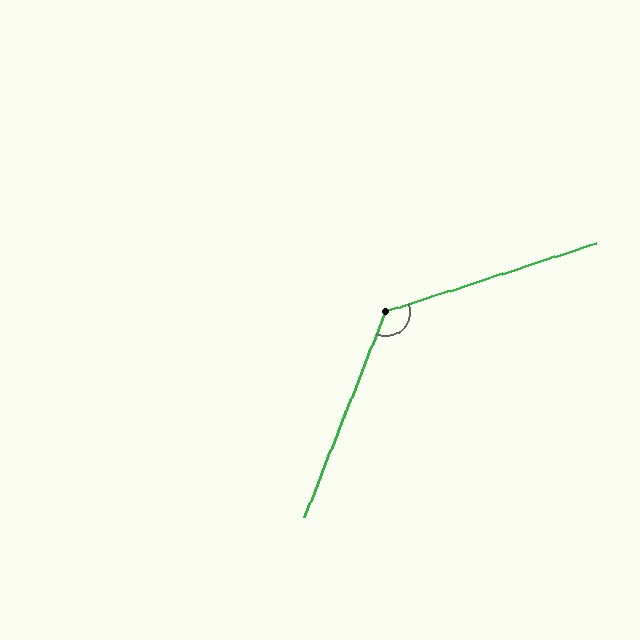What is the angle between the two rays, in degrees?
Approximately 129 degrees.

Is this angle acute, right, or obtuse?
It is obtuse.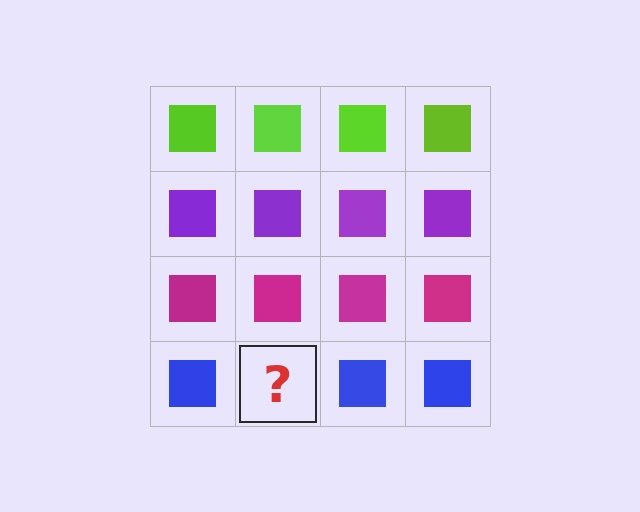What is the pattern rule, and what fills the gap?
The rule is that each row has a consistent color. The gap should be filled with a blue square.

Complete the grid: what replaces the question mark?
The question mark should be replaced with a blue square.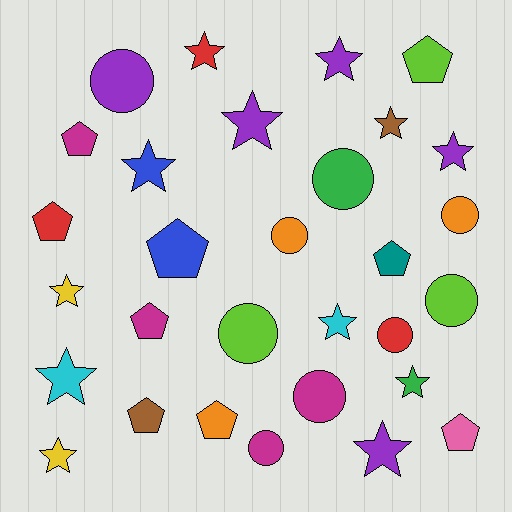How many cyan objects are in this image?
There are 2 cyan objects.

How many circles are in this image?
There are 9 circles.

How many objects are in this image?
There are 30 objects.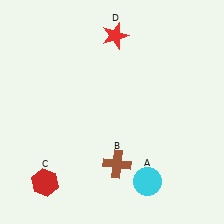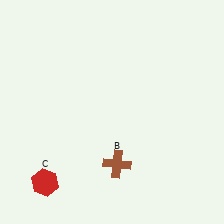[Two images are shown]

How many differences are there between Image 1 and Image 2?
There are 2 differences between the two images.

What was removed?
The cyan circle (A), the red star (D) were removed in Image 2.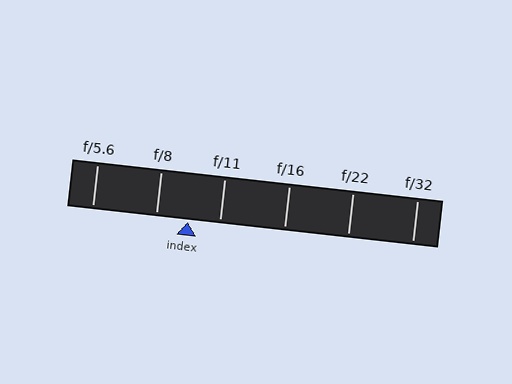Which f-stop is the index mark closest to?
The index mark is closest to f/8.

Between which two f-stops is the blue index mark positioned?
The index mark is between f/8 and f/11.